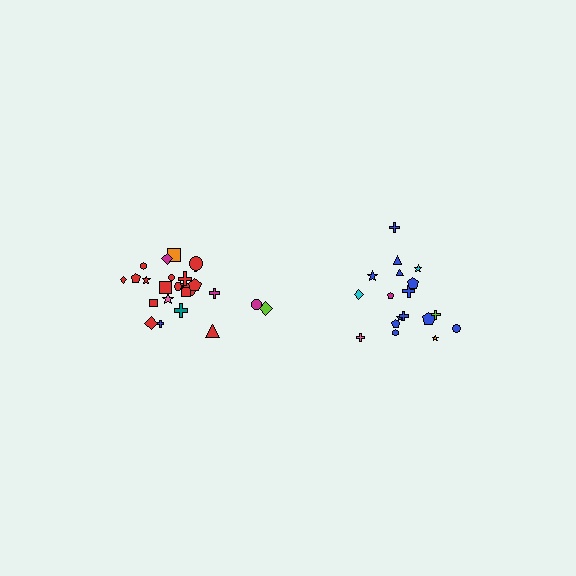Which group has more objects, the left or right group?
The left group.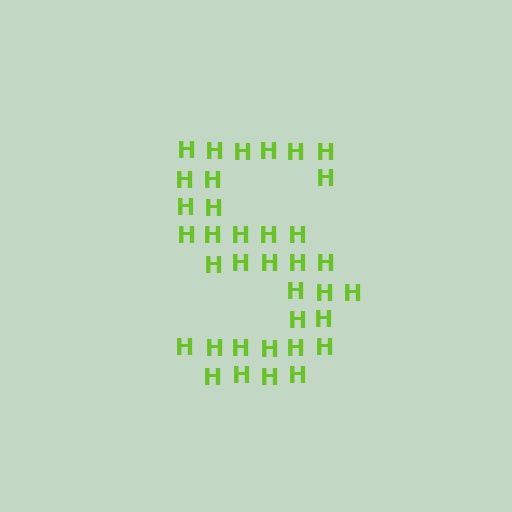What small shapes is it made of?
It is made of small letter H's.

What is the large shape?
The large shape is the letter S.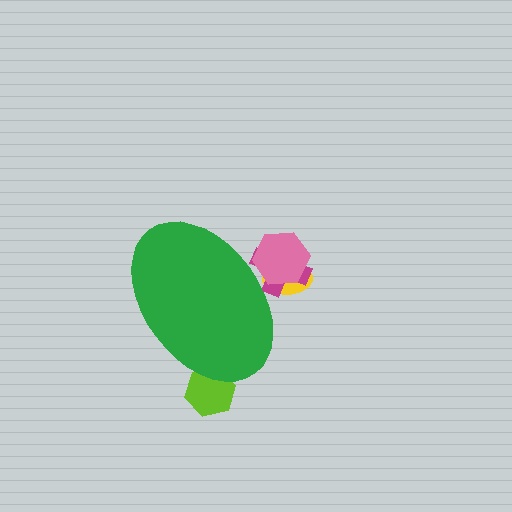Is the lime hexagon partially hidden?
Yes, the lime hexagon is partially hidden behind the green ellipse.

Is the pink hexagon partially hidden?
Yes, the pink hexagon is partially hidden behind the green ellipse.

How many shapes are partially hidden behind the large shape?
4 shapes are partially hidden.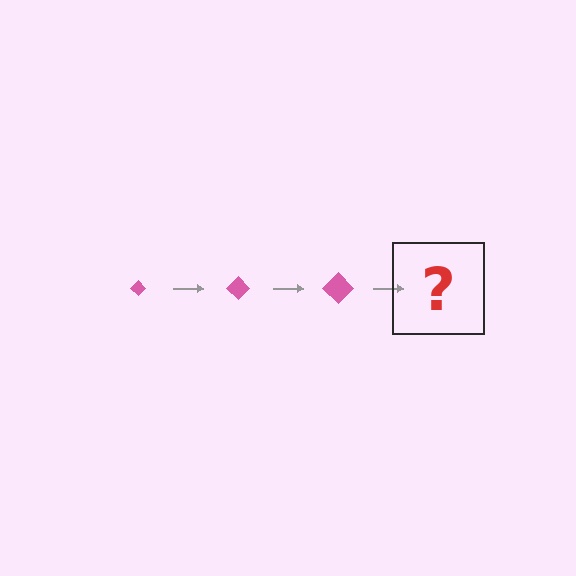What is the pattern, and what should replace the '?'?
The pattern is that the diamond gets progressively larger each step. The '?' should be a pink diamond, larger than the previous one.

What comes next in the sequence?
The next element should be a pink diamond, larger than the previous one.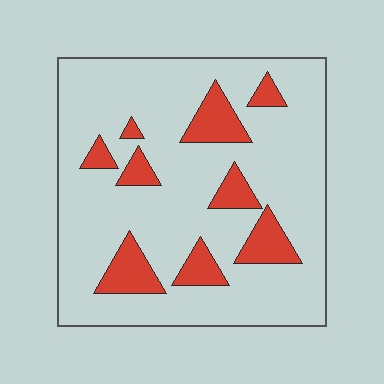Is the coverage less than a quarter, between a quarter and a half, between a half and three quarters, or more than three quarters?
Less than a quarter.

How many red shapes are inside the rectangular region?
9.